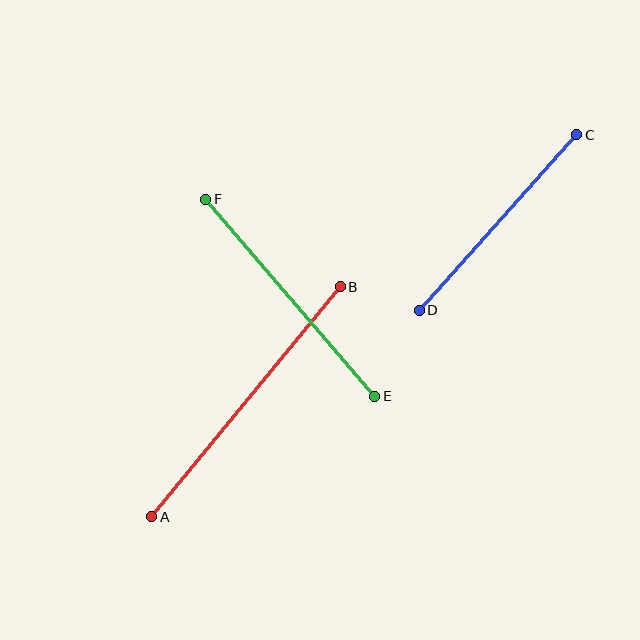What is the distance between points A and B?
The distance is approximately 297 pixels.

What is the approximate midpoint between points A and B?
The midpoint is at approximately (246, 402) pixels.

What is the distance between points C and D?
The distance is approximately 236 pixels.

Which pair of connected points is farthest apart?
Points A and B are farthest apart.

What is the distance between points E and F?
The distance is approximately 259 pixels.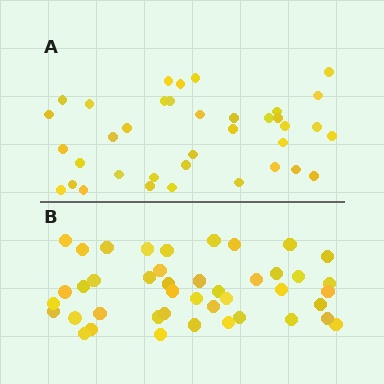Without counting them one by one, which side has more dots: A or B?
Region B (the bottom region) has more dots.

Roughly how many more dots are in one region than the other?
Region B has about 6 more dots than region A.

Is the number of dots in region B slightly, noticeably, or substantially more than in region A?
Region B has only slightly more — the two regions are fairly close. The ratio is roughly 1.2 to 1.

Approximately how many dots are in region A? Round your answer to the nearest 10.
About 40 dots. (The exact count is 37, which rounds to 40.)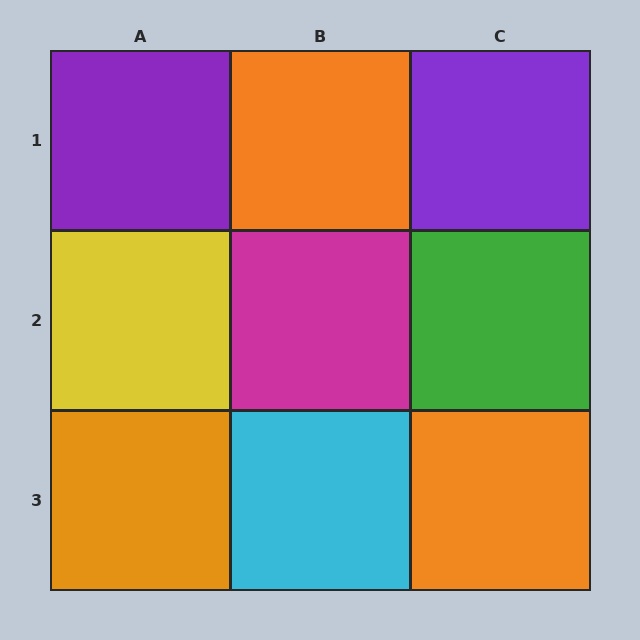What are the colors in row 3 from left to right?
Orange, cyan, orange.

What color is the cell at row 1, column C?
Purple.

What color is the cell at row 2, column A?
Yellow.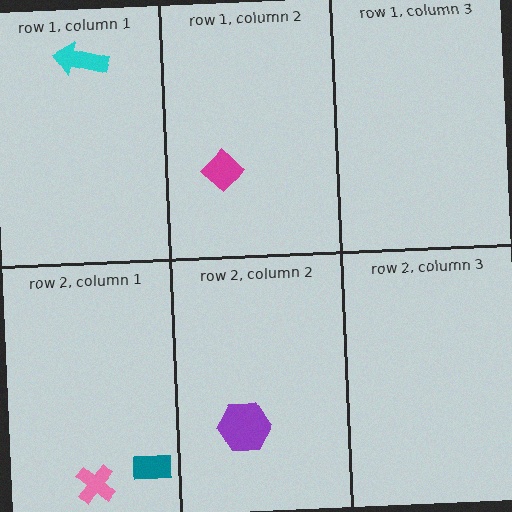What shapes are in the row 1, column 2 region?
The magenta diamond.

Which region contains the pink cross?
The row 2, column 1 region.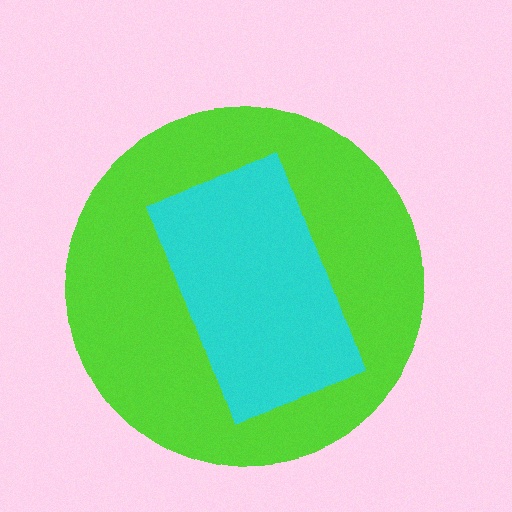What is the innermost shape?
The cyan rectangle.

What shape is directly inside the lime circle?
The cyan rectangle.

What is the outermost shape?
The lime circle.